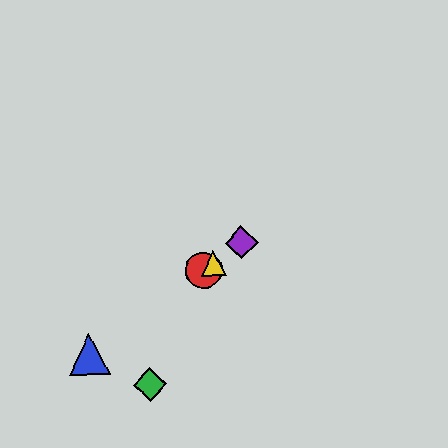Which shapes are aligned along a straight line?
The red circle, the blue triangle, the yellow triangle, the purple diamond are aligned along a straight line.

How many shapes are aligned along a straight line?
4 shapes (the red circle, the blue triangle, the yellow triangle, the purple diamond) are aligned along a straight line.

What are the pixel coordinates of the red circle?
The red circle is at (204, 270).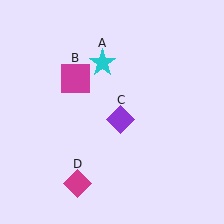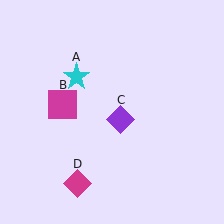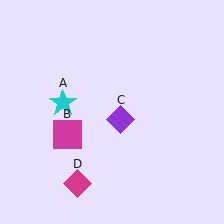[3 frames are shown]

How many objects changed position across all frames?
2 objects changed position: cyan star (object A), magenta square (object B).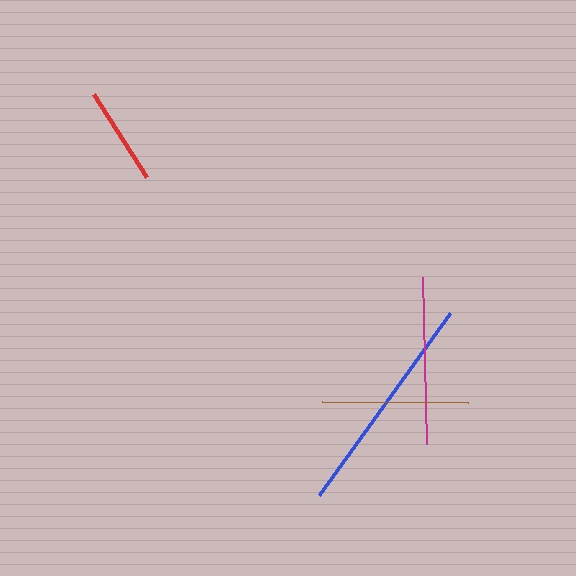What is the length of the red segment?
The red segment is approximately 99 pixels long.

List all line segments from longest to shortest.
From longest to shortest: blue, magenta, brown, red.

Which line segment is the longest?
The blue line is the longest at approximately 224 pixels.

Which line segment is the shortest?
The red line is the shortest at approximately 99 pixels.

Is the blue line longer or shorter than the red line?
The blue line is longer than the red line.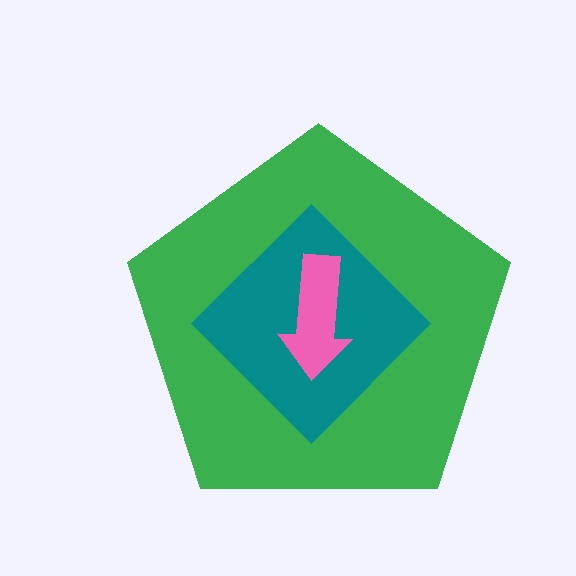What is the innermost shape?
The pink arrow.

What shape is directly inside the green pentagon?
The teal diamond.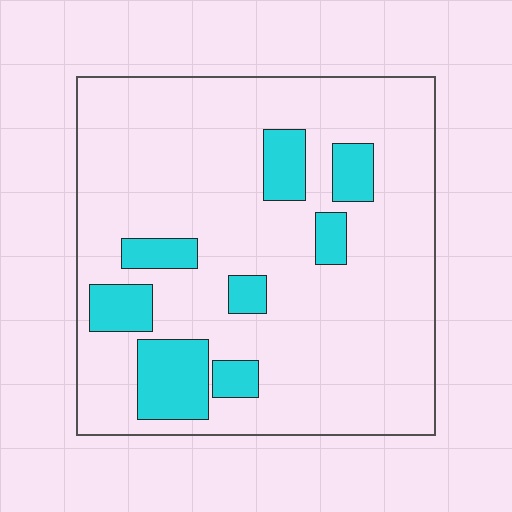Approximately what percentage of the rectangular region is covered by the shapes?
Approximately 15%.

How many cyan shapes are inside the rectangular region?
8.